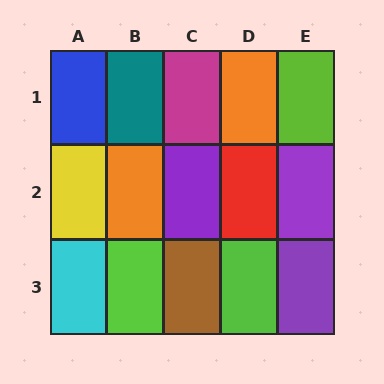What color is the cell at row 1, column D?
Orange.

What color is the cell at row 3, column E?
Purple.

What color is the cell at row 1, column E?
Lime.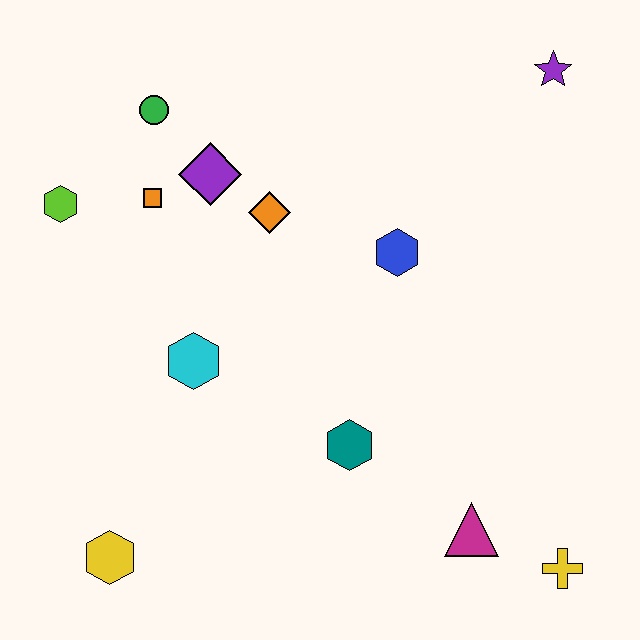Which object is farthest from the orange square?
The yellow cross is farthest from the orange square.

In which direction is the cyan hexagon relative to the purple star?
The cyan hexagon is to the left of the purple star.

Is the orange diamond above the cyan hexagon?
Yes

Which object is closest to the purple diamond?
The orange square is closest to the purple diamond.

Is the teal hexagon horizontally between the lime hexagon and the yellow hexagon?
No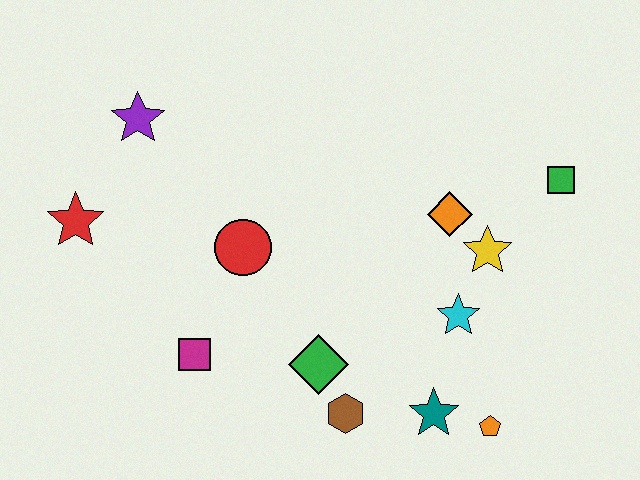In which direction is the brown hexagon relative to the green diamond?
The brown hexagon is below the green diamond.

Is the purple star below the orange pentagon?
No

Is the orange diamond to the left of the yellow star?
Yes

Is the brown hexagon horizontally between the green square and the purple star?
Yes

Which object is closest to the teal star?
The orange pentagon is closest to the teal star.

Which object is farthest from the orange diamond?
The red star is farthest from the orange diamond.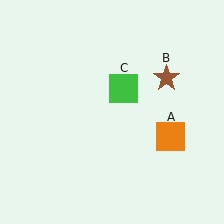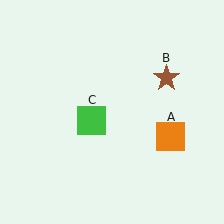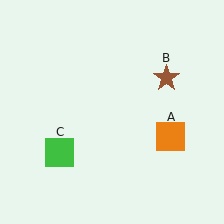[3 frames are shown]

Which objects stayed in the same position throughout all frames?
Orange square (object A) and brown star (object B) remained stationary.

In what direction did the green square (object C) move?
The green square (object C) moved down and to the left.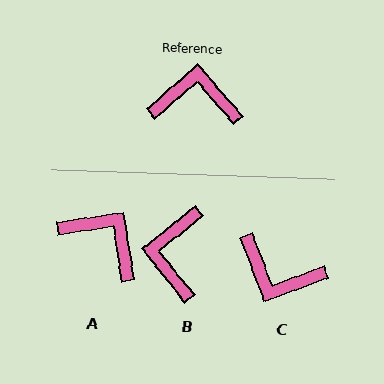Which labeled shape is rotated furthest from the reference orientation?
C, about 160 degrees away.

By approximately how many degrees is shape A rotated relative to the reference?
Approximately 32 degrees clockwise.